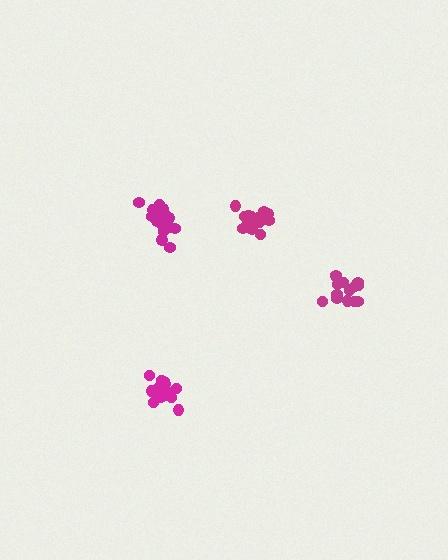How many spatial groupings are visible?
There are 4 spatial groupings.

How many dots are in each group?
Group 1: 14 dots, Group 2: 17 dots, Group 3: 17 dots, Group 4: 20 dots (68 total).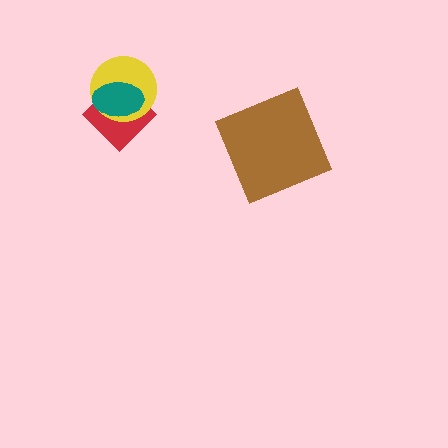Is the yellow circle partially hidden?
Yes, it is partially covered by another shape.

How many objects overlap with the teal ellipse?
2 objects overlap with the teal ellipse.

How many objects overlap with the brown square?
0 objects overlap with the brown square.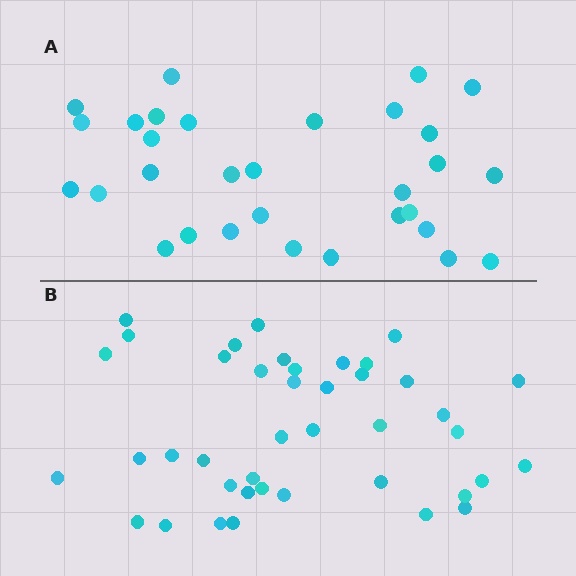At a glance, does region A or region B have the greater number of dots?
Region B (the bottom region) has more dots.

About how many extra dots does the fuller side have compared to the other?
Region B has roughly 10 or so more dots than region A.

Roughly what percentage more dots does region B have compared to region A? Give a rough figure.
About 30% more.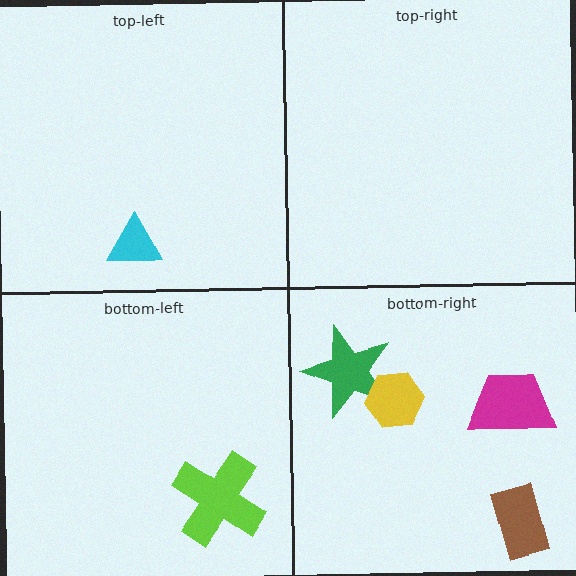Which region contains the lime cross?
The bottom-left region.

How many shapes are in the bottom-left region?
1.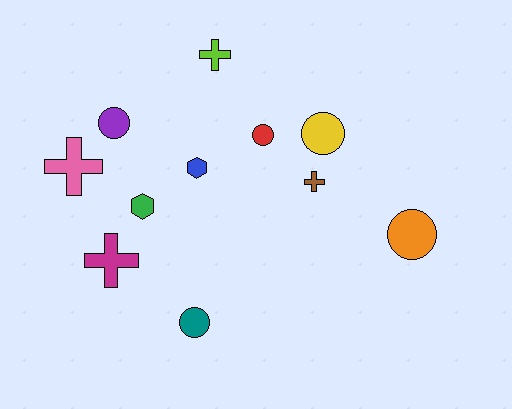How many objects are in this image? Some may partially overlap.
There are 11 objects.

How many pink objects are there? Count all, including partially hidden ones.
There is 1 pink object.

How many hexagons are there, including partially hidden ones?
There are 2 hexagons.